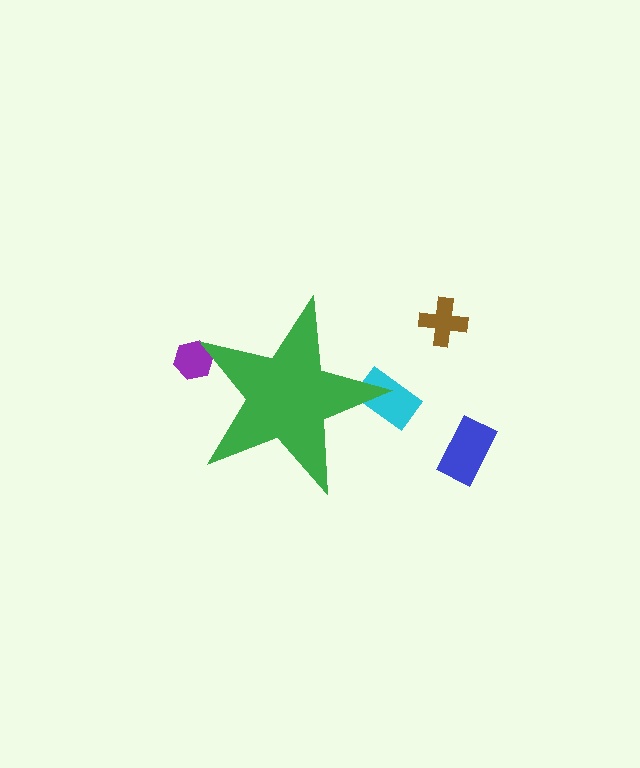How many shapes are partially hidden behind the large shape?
2 shapes are partially hidden.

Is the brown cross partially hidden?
No, the brown cross is fully visible.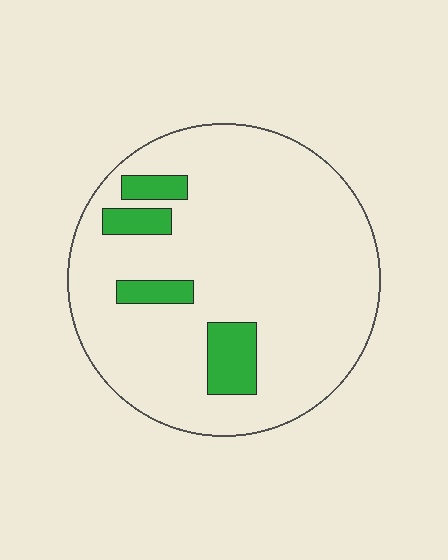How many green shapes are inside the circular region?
4.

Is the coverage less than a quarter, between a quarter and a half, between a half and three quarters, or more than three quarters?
Less than a quarter.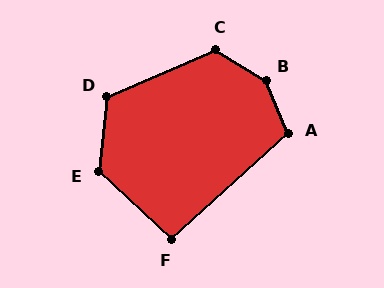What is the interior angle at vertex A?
Approximately 109 degrees (obtuse).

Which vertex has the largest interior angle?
B, at approximately 145 degrees.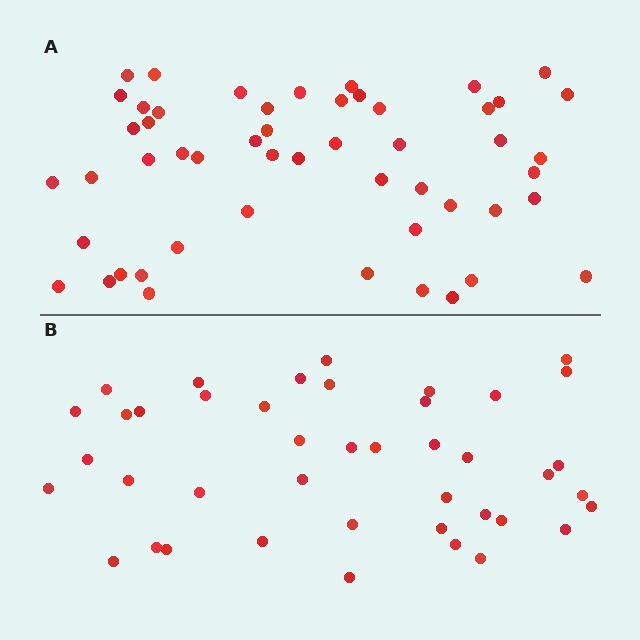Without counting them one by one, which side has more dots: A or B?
Region A (the top region) has more dots.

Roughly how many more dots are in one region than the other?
Region A has roughly 10 or so more dots than region B.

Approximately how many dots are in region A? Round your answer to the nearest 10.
About 50 dots. (The exact count is 52, which rounds to 50.)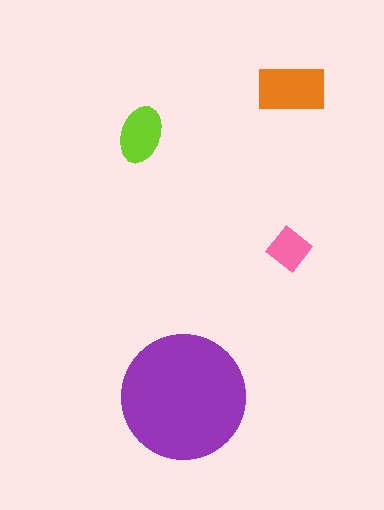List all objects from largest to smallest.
The purple circle, the orange rectangle, the lime ellipse, the pink diamond.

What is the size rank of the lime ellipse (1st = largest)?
3rd.